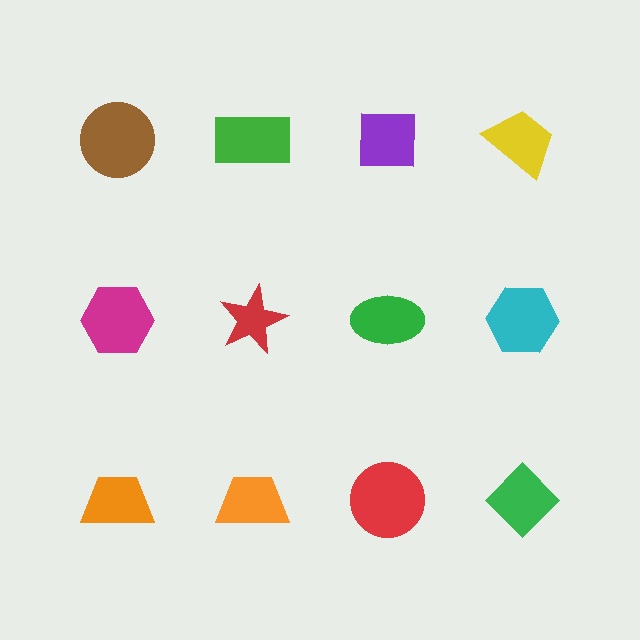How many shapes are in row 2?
4 shapes.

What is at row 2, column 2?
A red star.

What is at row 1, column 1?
A brown circle.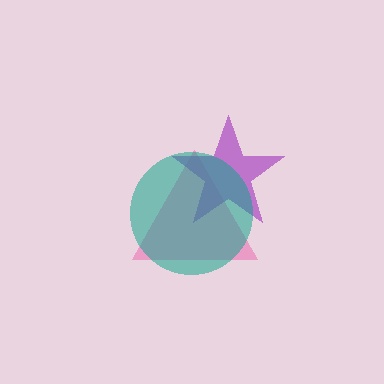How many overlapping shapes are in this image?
There are 3 overlapping shapes in the image.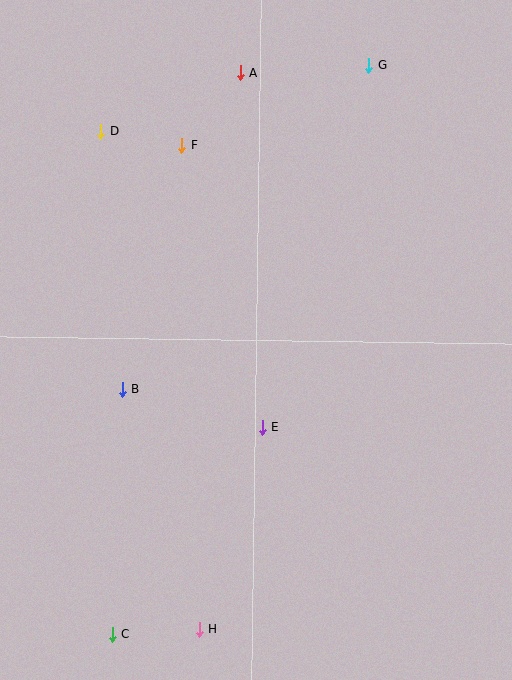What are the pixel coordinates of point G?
Point G is at (369, 65).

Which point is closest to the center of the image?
Point E at (262, 427) is closest to the center.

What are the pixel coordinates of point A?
Point A is at (240, 73).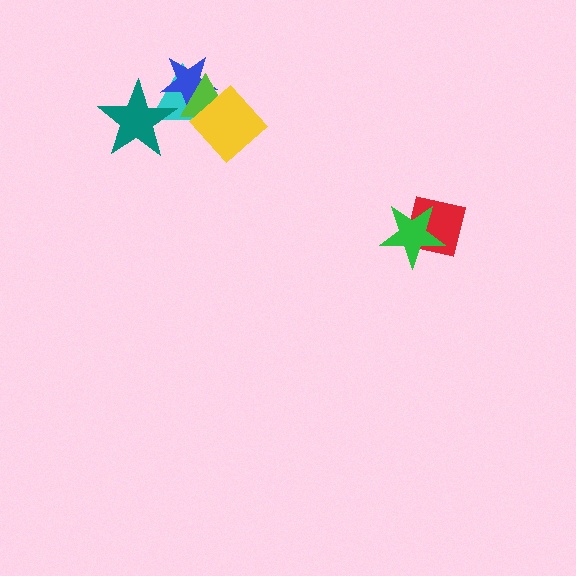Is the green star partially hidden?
No, no other shape covers it.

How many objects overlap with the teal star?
2 objects overlap with the teal star.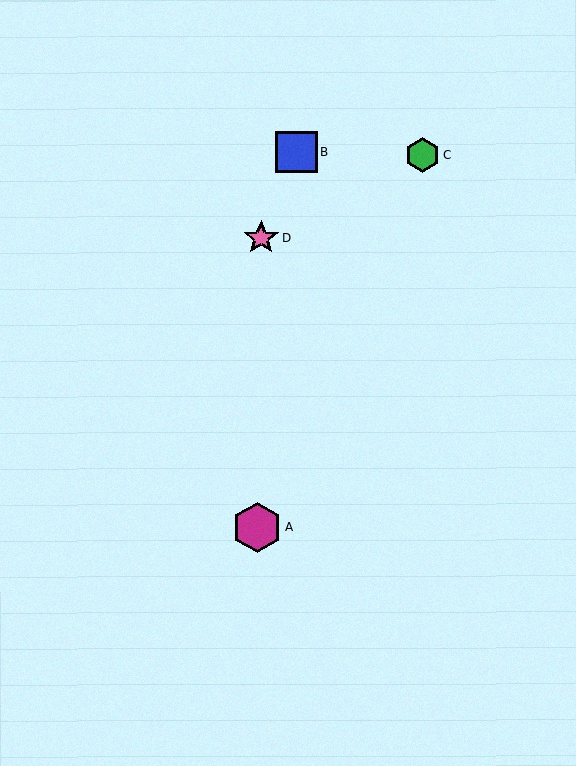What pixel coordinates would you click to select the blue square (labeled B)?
Click at (297, 152) to select the blue square B.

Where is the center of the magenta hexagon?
The center of the magenta hexagon is at (257, 528).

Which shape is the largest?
The magenta hexagon (labeled A) is the largest.